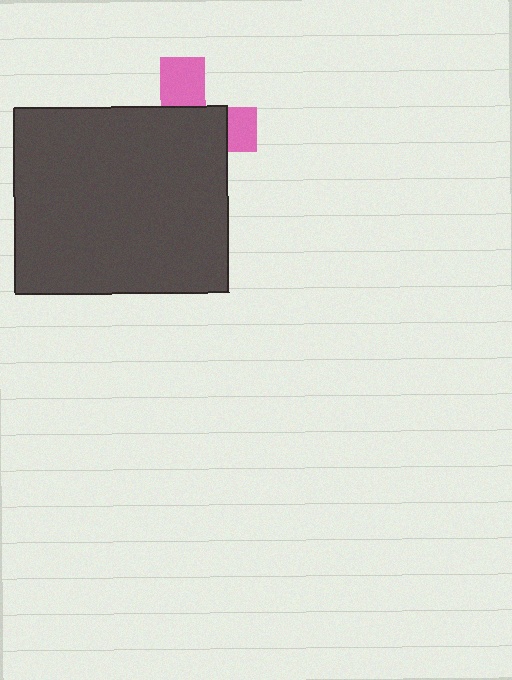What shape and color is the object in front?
The object in front is a dark gray rectangle.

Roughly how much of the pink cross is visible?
A small part of it is visible (roughly 32%).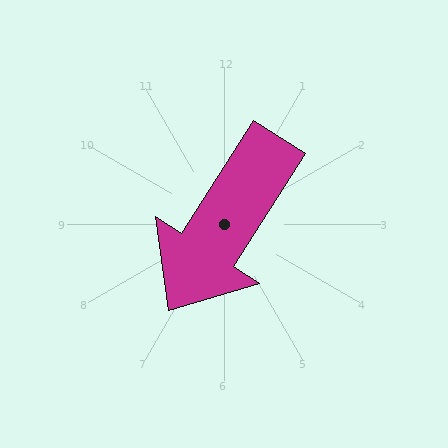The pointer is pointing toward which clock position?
Roughly 7 o'clock.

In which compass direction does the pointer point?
Southwest.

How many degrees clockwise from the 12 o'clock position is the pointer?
Approximately 213 degrees.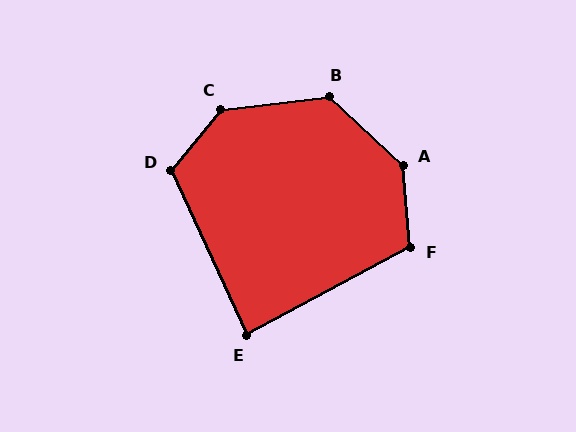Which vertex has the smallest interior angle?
E, at approximately 87 degrees.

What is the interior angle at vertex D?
Approximately 116 degrees (obtuse).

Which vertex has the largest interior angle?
A, at approximately 137 degrees.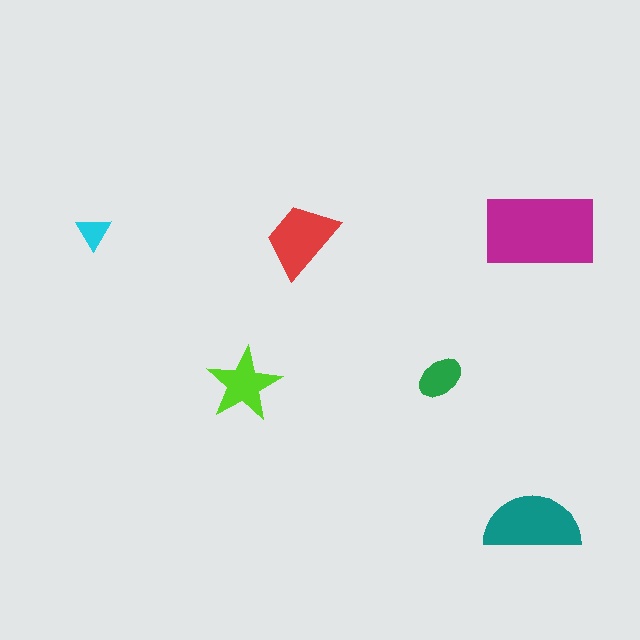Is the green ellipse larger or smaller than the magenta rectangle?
Smaller.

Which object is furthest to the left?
The cyan triangle is leftmost.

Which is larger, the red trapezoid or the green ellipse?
The red trapezoid.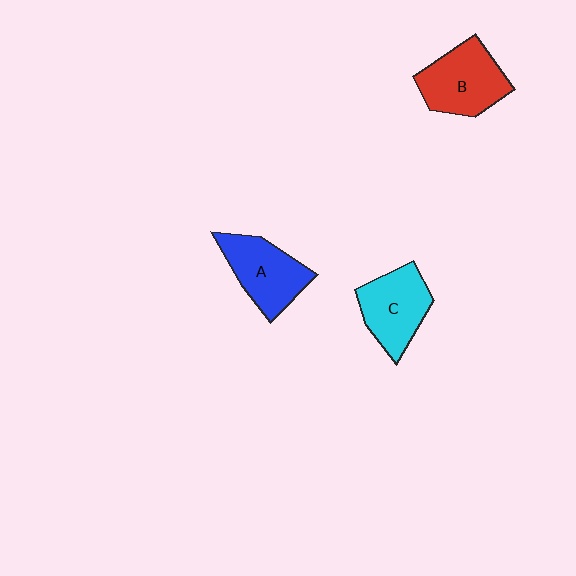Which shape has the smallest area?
Shape C (cyan).